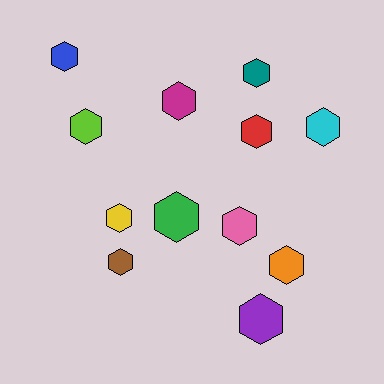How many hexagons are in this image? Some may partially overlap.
There are 12 hexagons.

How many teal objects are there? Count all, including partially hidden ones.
There is 1 teal object.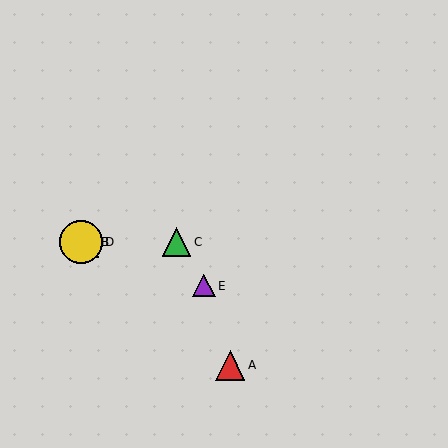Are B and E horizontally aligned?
No, B is at y≈242 and E is at y≈286.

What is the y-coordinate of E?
Object E is at y≈286.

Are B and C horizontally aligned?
Yes, both are at y≈242.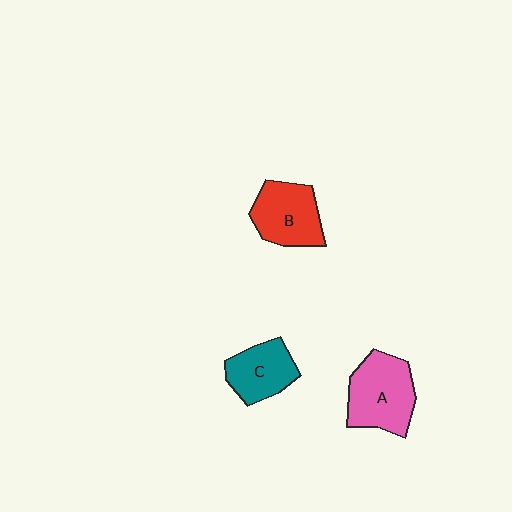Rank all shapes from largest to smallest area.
From largest to smallest: A (pink), B (red), C (teal).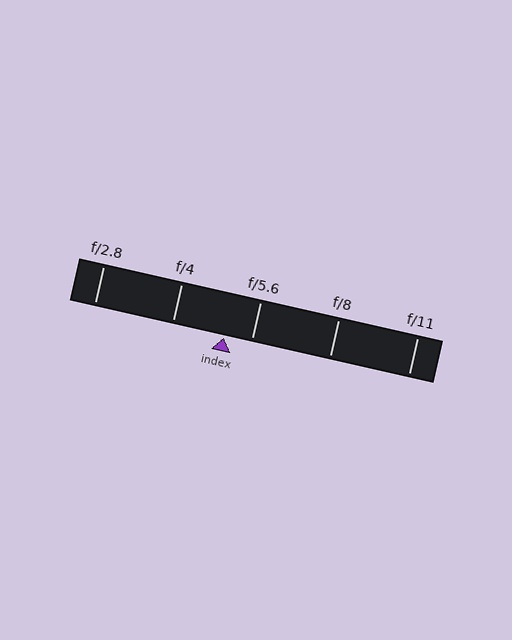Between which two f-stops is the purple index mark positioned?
The index mark is between f/4 and f/5.6.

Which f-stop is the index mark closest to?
The index mark is closest to f/5.6.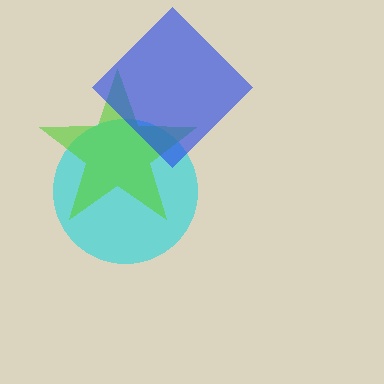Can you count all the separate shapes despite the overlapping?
Yes, there are 3 separate shapes.